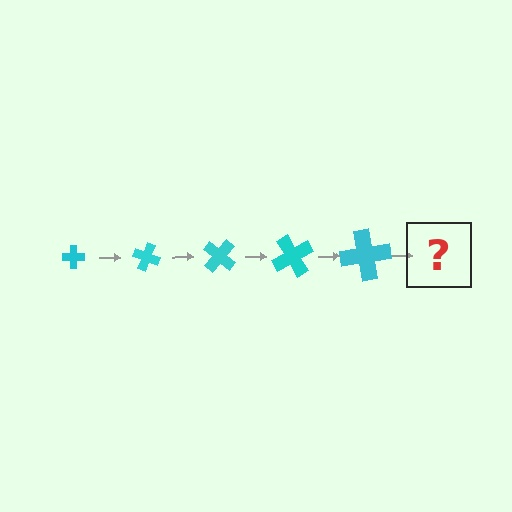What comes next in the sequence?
The next element should be a cross, larger than the previous one and rotated 100 degrees from the start.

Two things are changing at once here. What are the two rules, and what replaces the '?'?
The two rules are that the cross grows larger each step and it rotates 20 degrees each step. The '?' should be a cross, larger than the previous one and rotated 100 degrees from the start.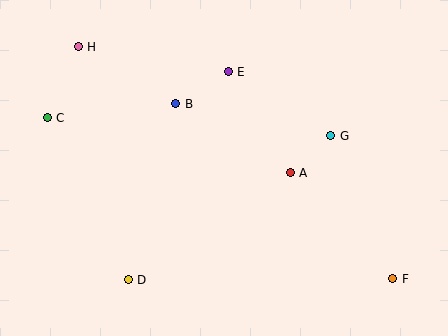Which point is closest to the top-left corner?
Point H is closest to the top-left corner.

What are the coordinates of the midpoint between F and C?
The midpoint between F and C is at (220, 198).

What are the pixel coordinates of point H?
Point H is at (78, 47).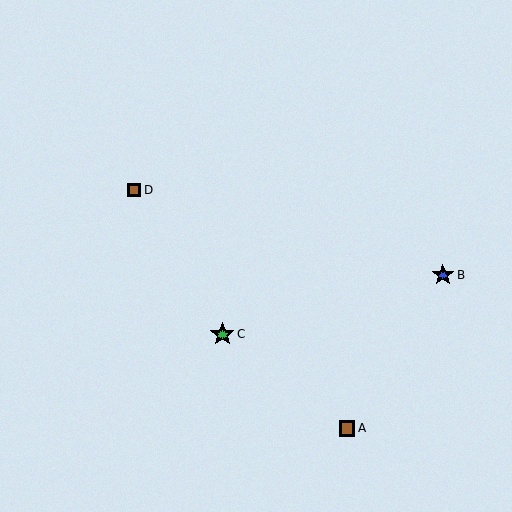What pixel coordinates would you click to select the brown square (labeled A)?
Click at (347, 428) to select the brown square A.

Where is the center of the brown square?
The center of the brown square is at (347, 428).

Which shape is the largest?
The green star (labeled C) is the largest.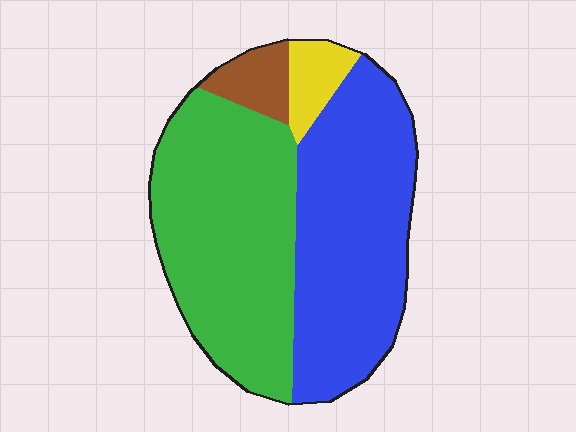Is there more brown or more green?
Green.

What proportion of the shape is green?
Green covers around 45% of the shape.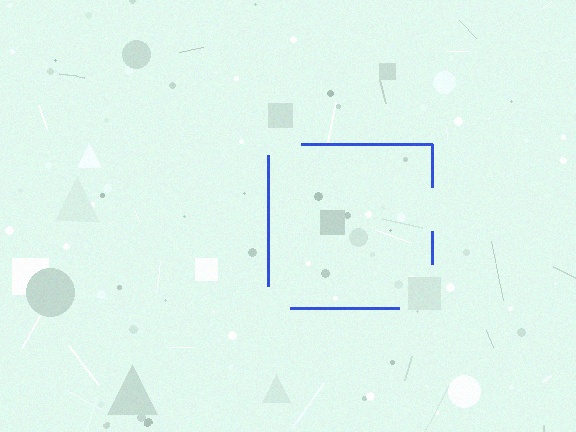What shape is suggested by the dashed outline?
The dashed outline suggests a square.